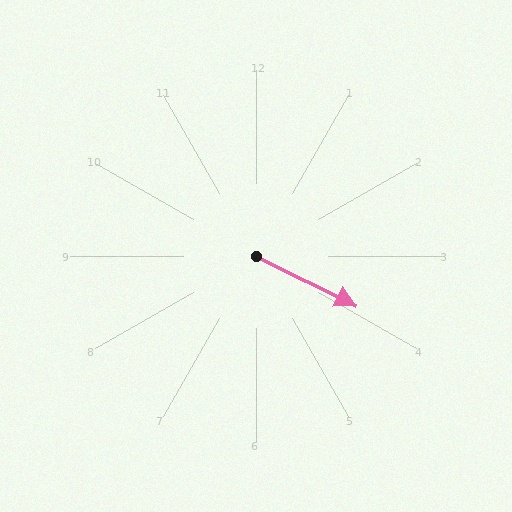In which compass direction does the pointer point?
Southeast.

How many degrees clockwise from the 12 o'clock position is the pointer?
Approximately 117 degrees.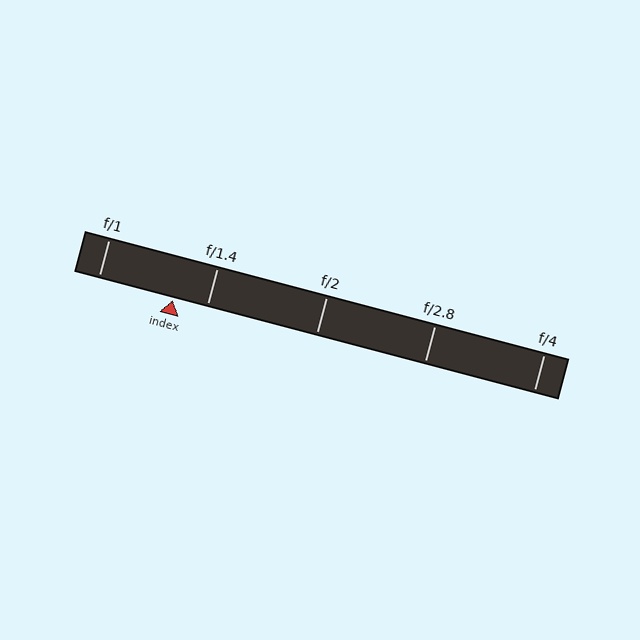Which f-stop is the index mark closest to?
The index mark is closest to f/1.4.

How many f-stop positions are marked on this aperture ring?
There are 5 f-stop positions marked.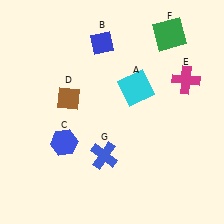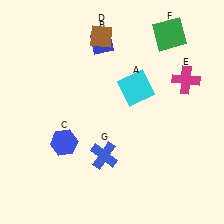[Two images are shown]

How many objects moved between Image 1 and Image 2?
1 object moved between the two images.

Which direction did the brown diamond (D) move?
The brown diamond (D) moved up.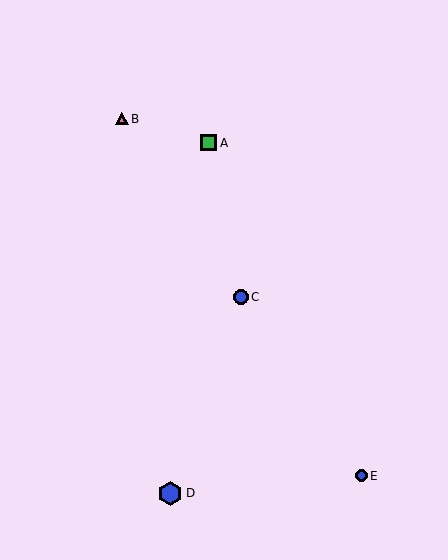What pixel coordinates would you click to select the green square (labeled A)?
Click at (208, 143) to select the green square A.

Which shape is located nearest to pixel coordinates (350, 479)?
The blue circle (labeled E) at (361, 476) is nearest to that location.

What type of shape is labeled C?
Shape C is a blue circle.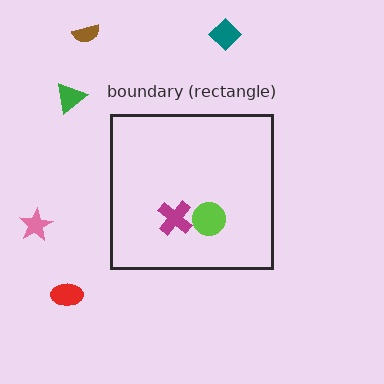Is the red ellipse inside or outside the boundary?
Outside.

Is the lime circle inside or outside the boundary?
Inside.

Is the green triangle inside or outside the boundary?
Outside.